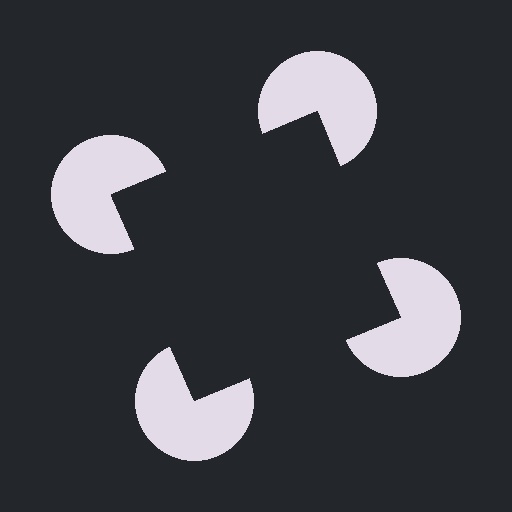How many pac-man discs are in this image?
There are 4 — one at each vertex of the illusory square.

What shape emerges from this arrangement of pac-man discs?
An illusory square — its edges are inferred from the aligned wedge cuts in the pac-man discs, not physically drawn.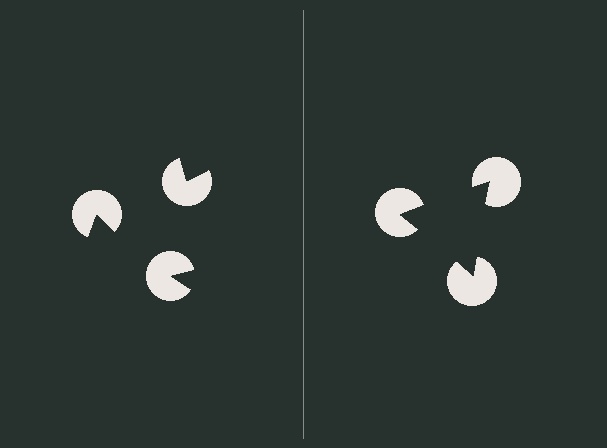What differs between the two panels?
The pac-man discs are positioned identically on both sides; only the wedge orientations differ. On the right they align to a triangle; on the left they are misaligned.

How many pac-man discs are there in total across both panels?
6 — 3 on each side.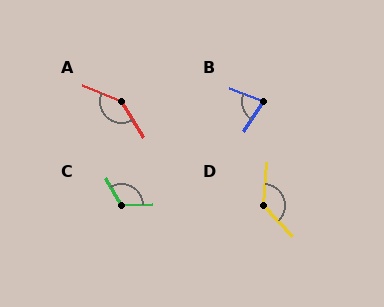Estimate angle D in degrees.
Approximately 131 degrees.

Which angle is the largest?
A, at approximately 145 degrees.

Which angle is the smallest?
B, at approximately 79 degrees.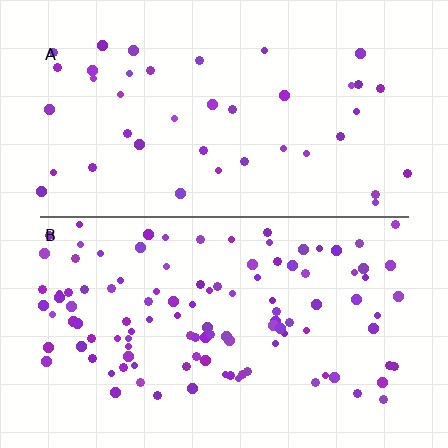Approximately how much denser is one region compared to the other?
Approximately 2.7× — region B over region A.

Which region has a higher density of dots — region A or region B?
B (the bottom).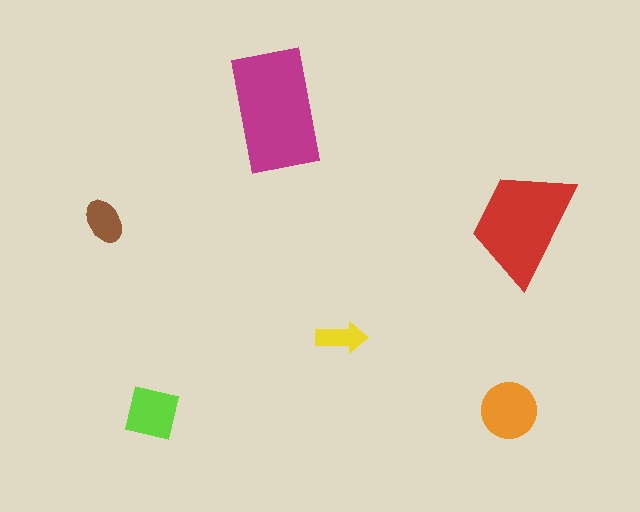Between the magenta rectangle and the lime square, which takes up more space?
The magenta rectangle.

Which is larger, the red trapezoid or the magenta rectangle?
The magenta rectangle.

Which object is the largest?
The magenta rectangle.